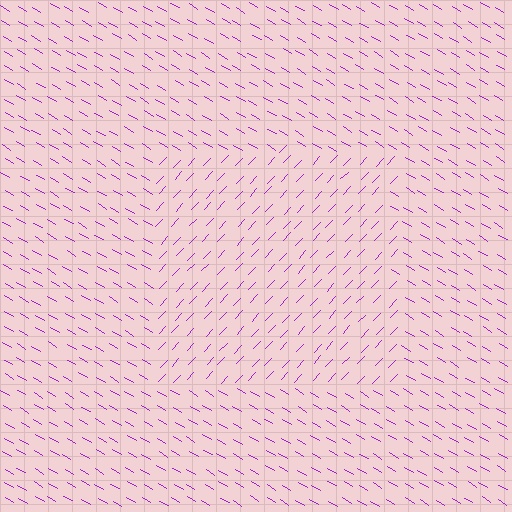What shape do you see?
I see a rectangle.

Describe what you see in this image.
The image is filled with small purple line segments. A rectangle region in the image has lines oriented differently from the surrounding lines, creating a visible texture boundary.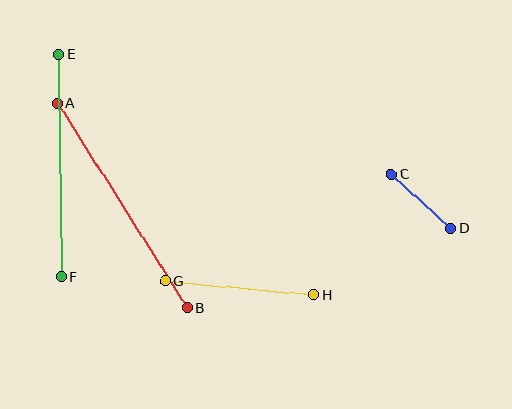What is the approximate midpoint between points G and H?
The midpoint is at approximately (240, 288) pixels.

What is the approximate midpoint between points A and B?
The midpoint is at approximately (122, 206) pixels.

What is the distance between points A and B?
The distance is approximately 242 pixels.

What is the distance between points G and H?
The distance is approximately 149 pixels.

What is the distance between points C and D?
The distance is approximately 81 pixels.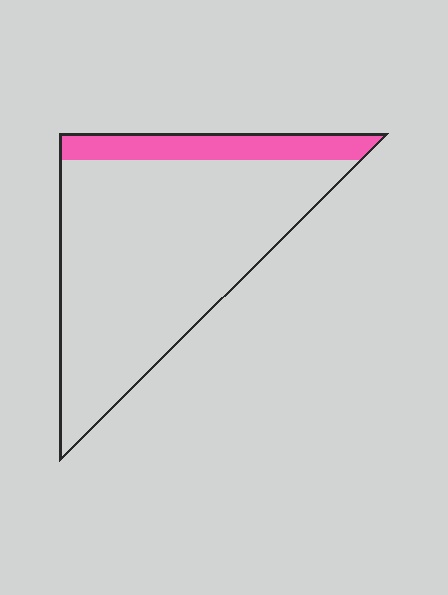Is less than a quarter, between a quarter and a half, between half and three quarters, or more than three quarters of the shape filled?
Less than a quarter.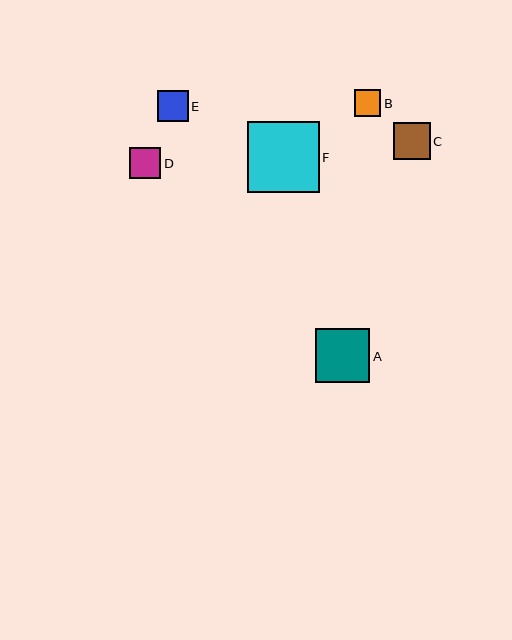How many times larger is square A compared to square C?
Square A is approximately 1.5 times the size of square C.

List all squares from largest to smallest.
From largest to smallest: F, A, C, E, D, B.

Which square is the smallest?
Square B is the smallest with a size of approximately 27 pixels.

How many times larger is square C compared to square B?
Square C is approximately 1.4 times the size of square B.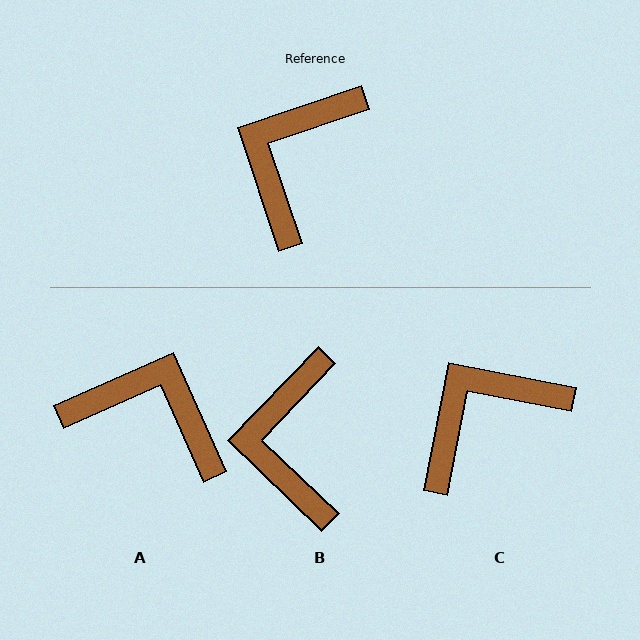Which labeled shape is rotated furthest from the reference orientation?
A, about 85 degrees away.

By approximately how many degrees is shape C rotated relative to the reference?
Approximately 30 degrees clockwise.